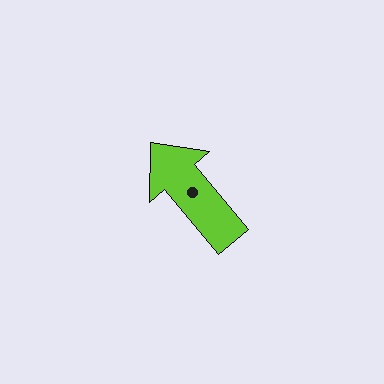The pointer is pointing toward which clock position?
Roughly 11 o'clock.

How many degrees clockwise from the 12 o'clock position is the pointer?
Approximately 320 degrees.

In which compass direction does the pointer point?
Northwest.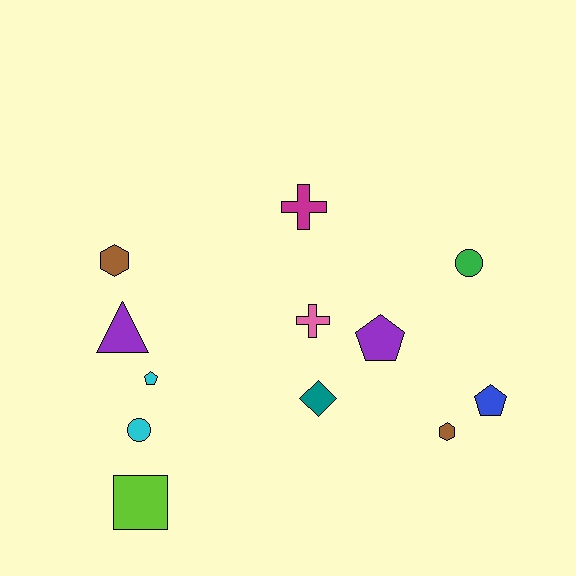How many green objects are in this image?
There is 1 green object.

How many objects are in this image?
There are 12 objects.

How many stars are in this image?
There are no stars.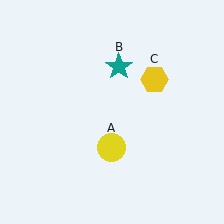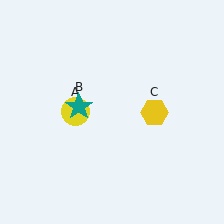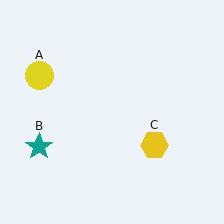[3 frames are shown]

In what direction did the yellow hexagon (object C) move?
The yellow hexagon (object C) moved down.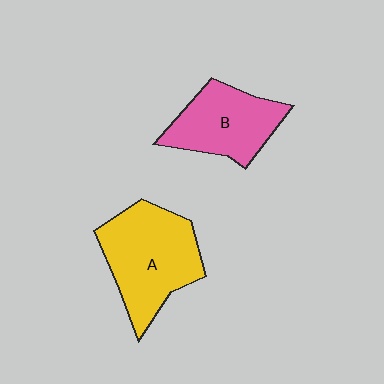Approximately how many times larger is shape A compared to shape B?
Approximately 1.3 times.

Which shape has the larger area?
Shape A (yellow).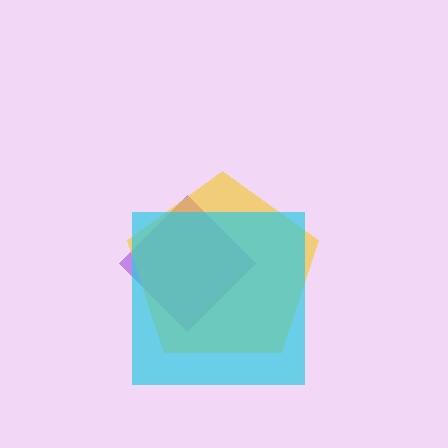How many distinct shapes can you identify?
There are 3 distinct shapes: a purple diamond, a yellow pentagon, a cyan square.